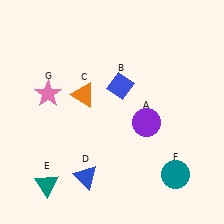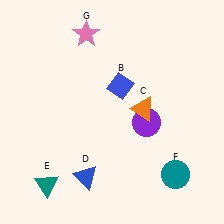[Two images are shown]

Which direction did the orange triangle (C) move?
The orange triangle (C) moved right.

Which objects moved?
The objects that moved are: the orange triangle (C), the pink star (G).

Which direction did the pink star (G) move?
The pink star (G) moved up.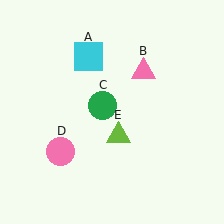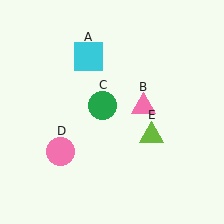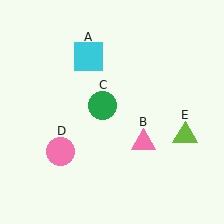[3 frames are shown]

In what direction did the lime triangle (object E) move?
The lime triangle (object E) moved right.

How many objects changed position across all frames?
2 objects changed position: pink triangle (object B), lime triangle (object E).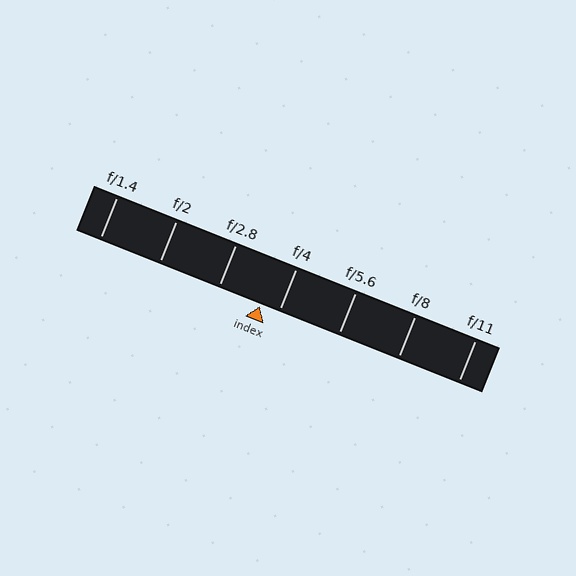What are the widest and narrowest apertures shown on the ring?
The widest aperture shown is f/1.4 and the narrowest is f/11.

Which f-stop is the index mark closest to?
The index mark is closest to f/4.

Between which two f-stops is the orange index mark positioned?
The index mark is between f/2.8 and f/4.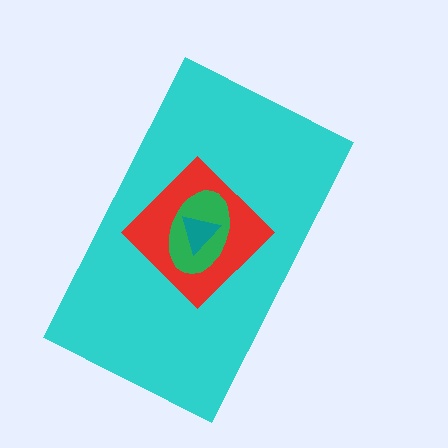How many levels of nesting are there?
4.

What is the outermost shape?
The cyan rectangle.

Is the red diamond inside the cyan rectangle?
Yes.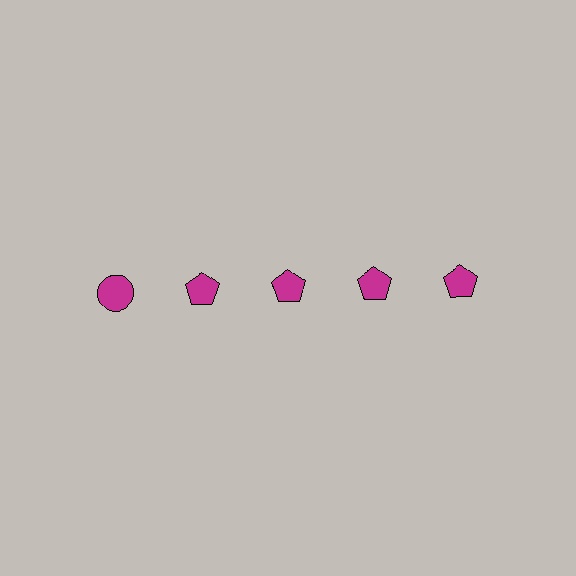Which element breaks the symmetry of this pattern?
The magenta circle in the top row, leftmost column breaks the symmetry. All other shapes are magenta pentagons.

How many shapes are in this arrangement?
There are 5 shapes arranged in a grid pattern.